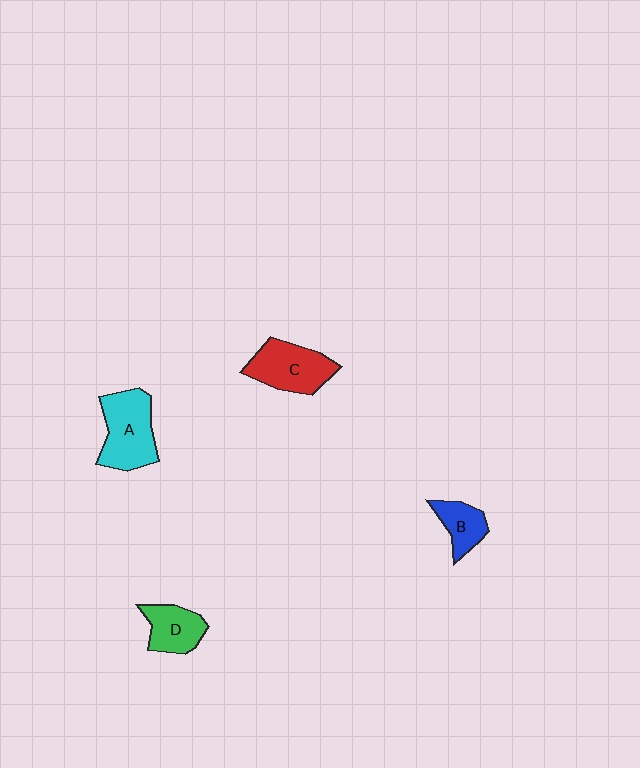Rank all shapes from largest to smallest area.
From largest to smallest: A (cyan), C (red), D (green), B (blue).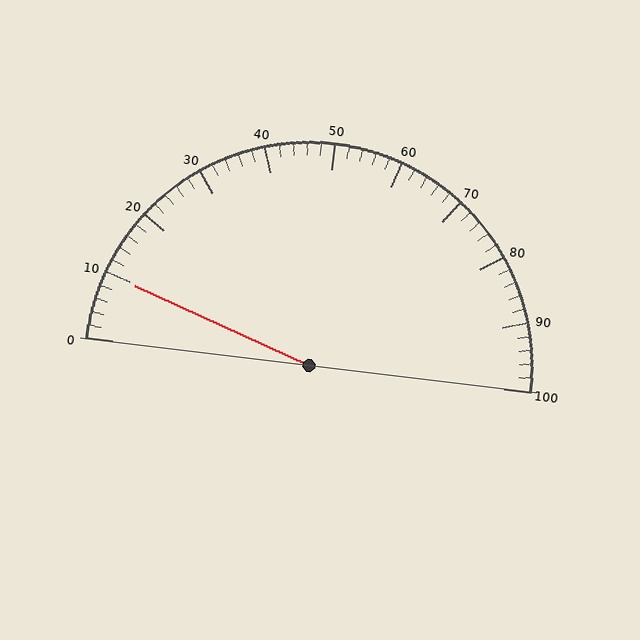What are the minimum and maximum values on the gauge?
The gauge ranges from 0 to 100.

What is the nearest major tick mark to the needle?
The nearest major tick mark is 10.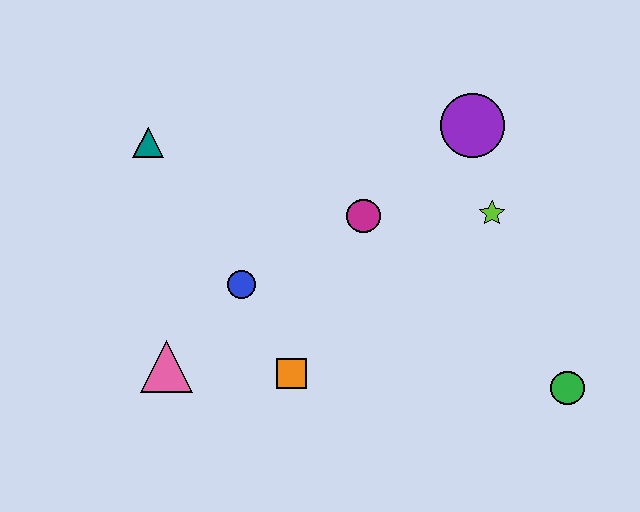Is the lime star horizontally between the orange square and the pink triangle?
No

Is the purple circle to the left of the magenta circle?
No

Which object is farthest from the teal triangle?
The green circle is farthest from the teal triangle.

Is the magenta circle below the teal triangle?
Yes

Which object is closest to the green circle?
The lime star is closest to the green circle.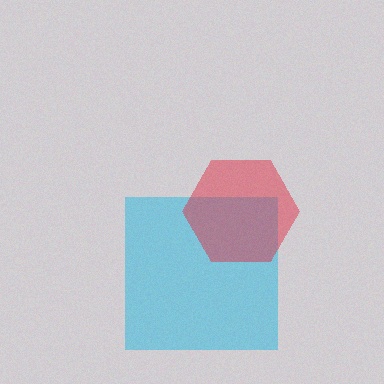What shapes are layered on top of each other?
The layered shapes are: a cyan square, a red hexagon.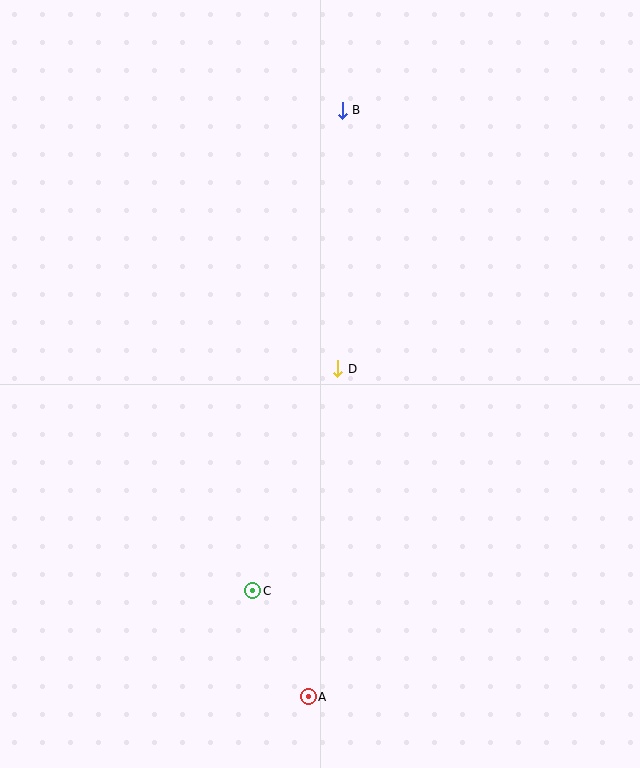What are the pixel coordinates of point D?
Point D is at (338, 369).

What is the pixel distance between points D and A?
The distance between D and A is 329 pixels.